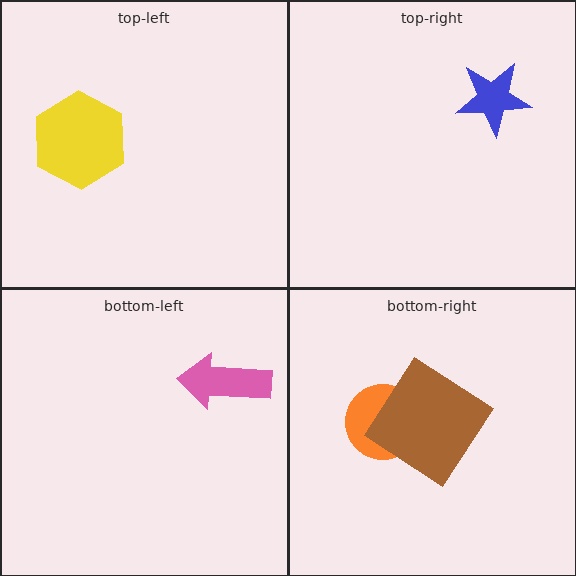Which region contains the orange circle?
The bottom-right region.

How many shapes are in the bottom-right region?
2.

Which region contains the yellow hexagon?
The top-left region.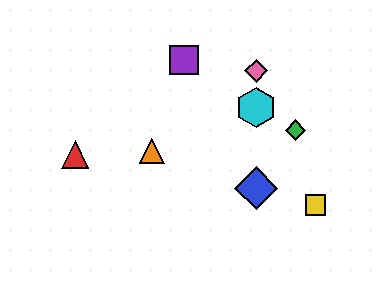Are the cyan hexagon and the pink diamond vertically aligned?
Yes, both are at x≈256.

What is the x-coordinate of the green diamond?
The green diamond is at x≈295.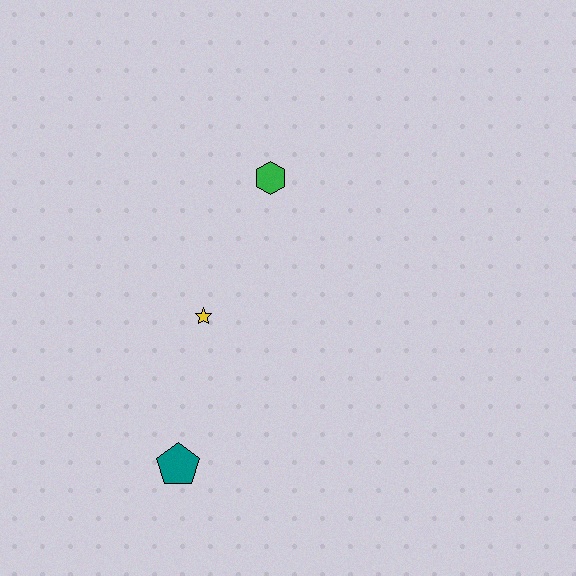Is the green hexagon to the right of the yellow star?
Yes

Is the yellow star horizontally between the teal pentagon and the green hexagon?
Yes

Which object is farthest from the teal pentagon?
The green hexagon is farthest from the teal pentagon.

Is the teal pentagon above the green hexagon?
No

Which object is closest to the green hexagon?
The yellow star is closest to the green hexagon.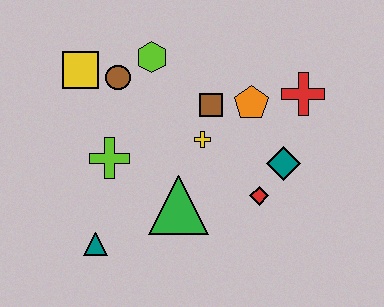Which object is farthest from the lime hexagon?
The teal triangle is farthest from the lime hexagon.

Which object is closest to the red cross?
The orange pentagon is closest to the red cross.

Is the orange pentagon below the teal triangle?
No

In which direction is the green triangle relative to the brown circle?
The green triangle is below the brown circle.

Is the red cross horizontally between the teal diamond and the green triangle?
No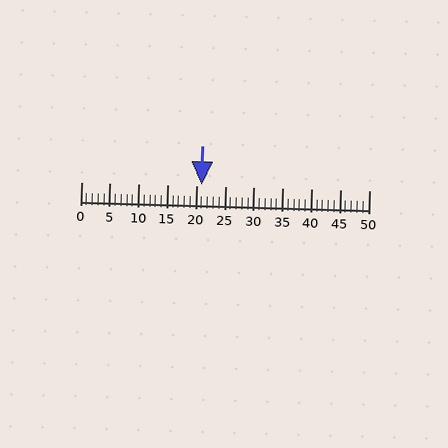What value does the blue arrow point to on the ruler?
The blue arrow points to approximately 21.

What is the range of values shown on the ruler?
The ruler shows values from 0 to 50.